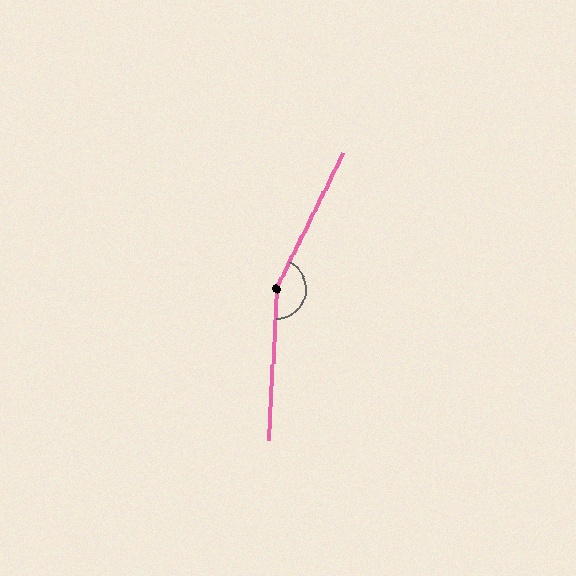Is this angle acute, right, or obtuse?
It is obtuse.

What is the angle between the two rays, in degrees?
Approximately 157 degrees.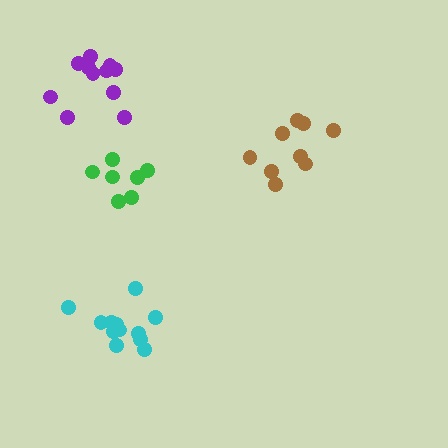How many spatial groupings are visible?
There are 4 spatial groupings.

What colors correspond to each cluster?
The clusters are colored: brown, green, cyan, purple.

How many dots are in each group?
Group 1: 9 dots, Group 2: 7 dots, Group 3: 12 dots, Group 4: 11 dots (39 total).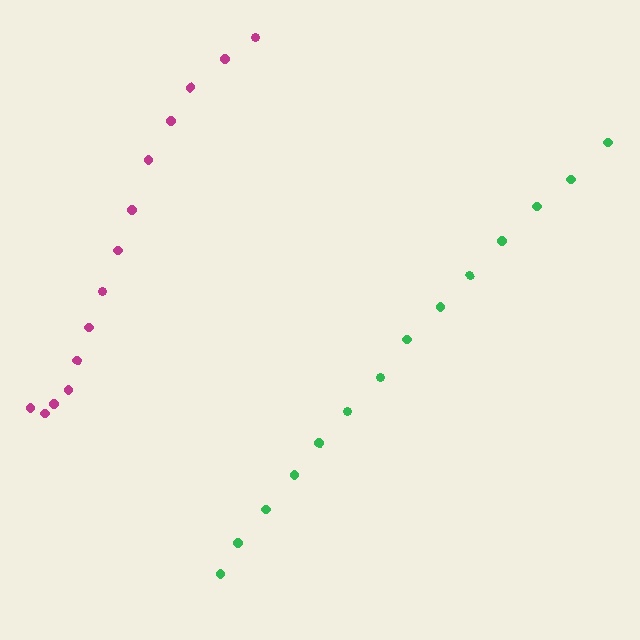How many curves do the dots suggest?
There are 2 distinct paths.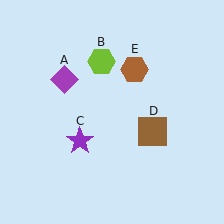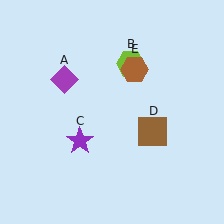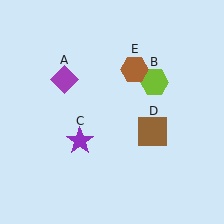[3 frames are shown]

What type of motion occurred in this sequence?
The lime hexagon (object B) rotated clockwise around the center of the scene.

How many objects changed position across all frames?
1 object changed position: lime hexagon (object B).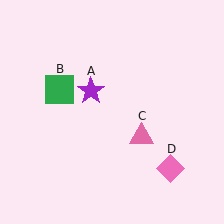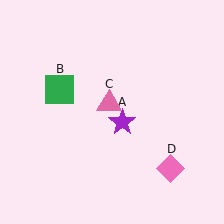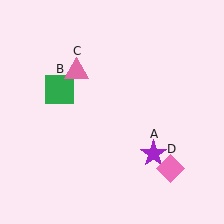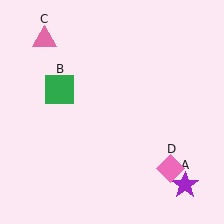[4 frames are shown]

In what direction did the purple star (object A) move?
The purple star (object A) moved down and to the right.